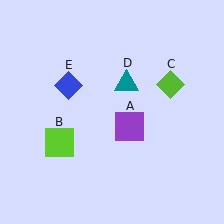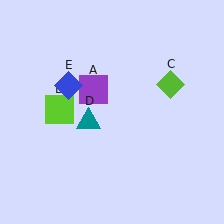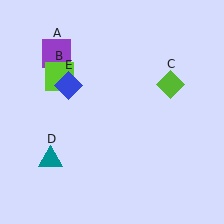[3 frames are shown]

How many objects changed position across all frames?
3 objects changed position: purple square (object A), lime square (object B), teal triangle (object D).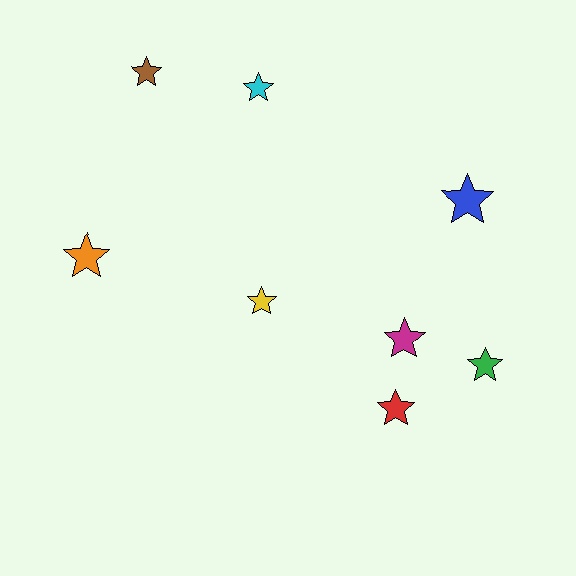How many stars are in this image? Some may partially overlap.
There are 8 stars.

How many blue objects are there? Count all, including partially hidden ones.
There is 1 blue object.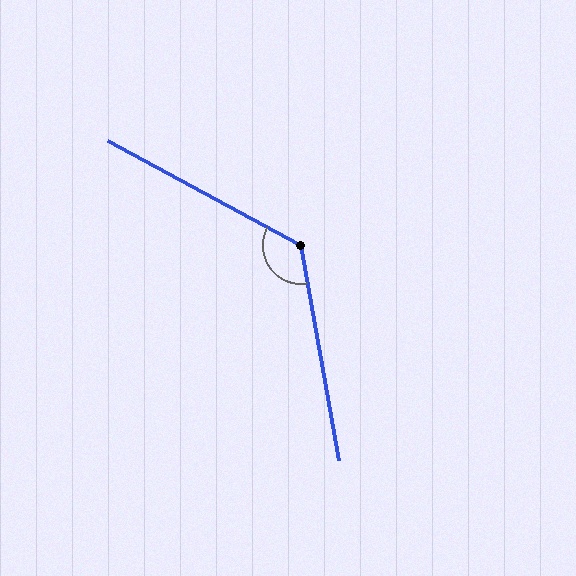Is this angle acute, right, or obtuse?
It is obtuse.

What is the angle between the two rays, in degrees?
Approximately 128 degrees.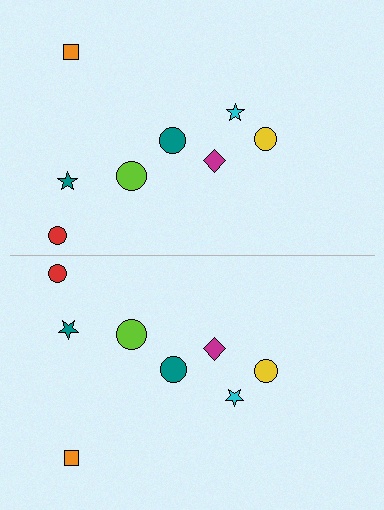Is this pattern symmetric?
Yes, this pattern has bilateral (reflection) symmetry.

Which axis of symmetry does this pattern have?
The pattern has a horizontal axis of symmetry running through the center of the image.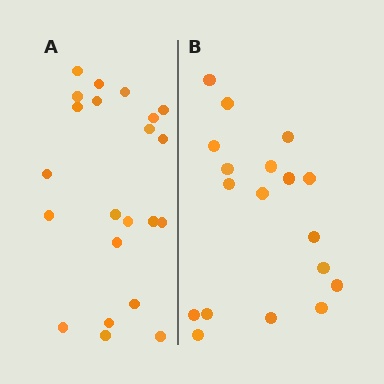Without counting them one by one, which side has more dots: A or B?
Region A (the left region) has more dots.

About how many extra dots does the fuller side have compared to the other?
Region A has about 4 more dots than region B.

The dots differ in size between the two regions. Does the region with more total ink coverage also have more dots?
No. Region B has more total ink coverage because its dots are larger, but region A actually contains more individual dots. Total area can be misleading — the number of items is what matters here.